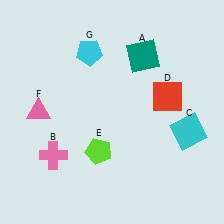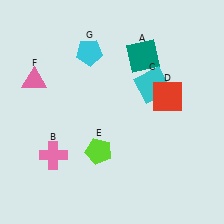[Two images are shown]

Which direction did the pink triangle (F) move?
The pink triangle (F) moved up.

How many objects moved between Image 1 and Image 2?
2 objects moved between the two images.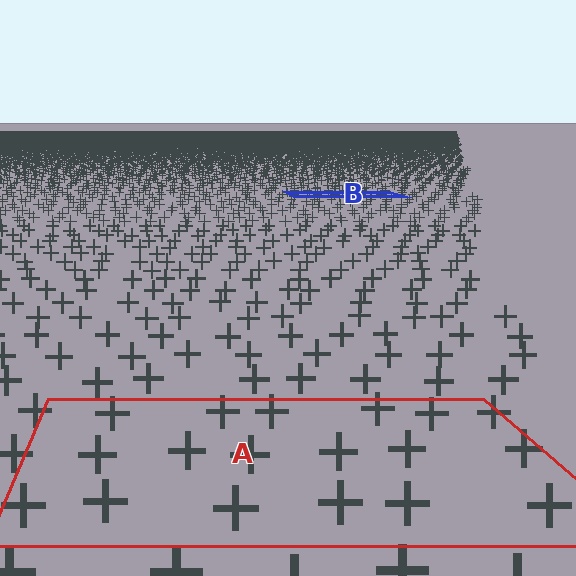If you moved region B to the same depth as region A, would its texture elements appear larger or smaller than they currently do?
They would appear larger. At a closer depth, the same texture elements are projected at a bigger on-screen size.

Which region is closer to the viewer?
Region A is closer. The texture elements there are larger and more spread out.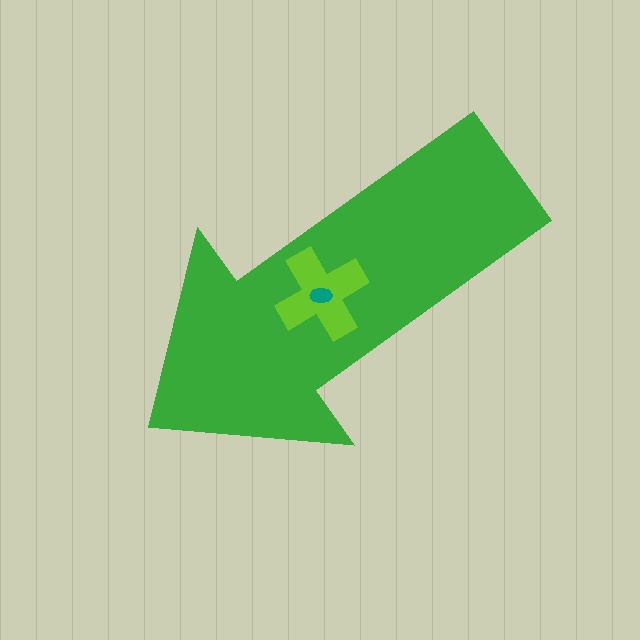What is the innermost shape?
The teal ellipse.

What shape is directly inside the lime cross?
The teal ellipse.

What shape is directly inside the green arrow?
The lime cross.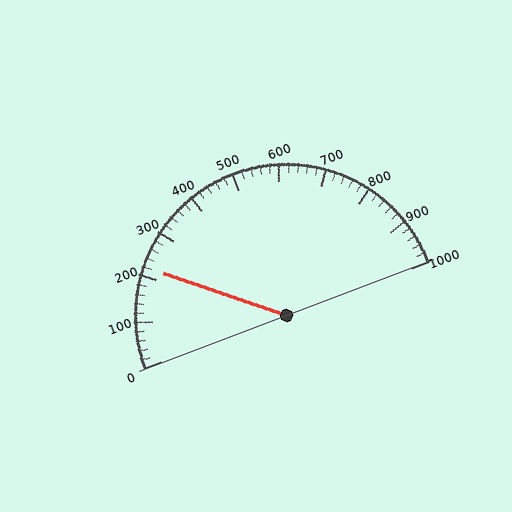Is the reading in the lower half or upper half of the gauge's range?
The reading is in the lower half of the range (0 to 1000).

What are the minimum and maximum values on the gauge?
The gauge ranges from 0 to 1000.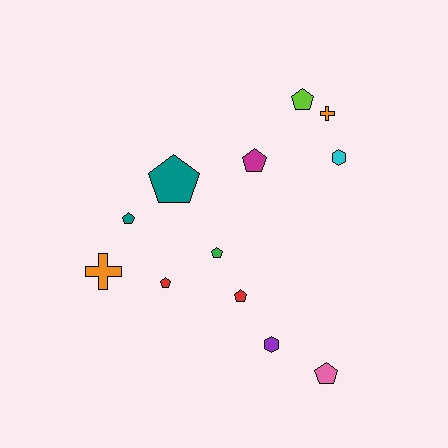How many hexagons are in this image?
There are 2 hexagons.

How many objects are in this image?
There are 12 objects.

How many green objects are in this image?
There is 1 green object.